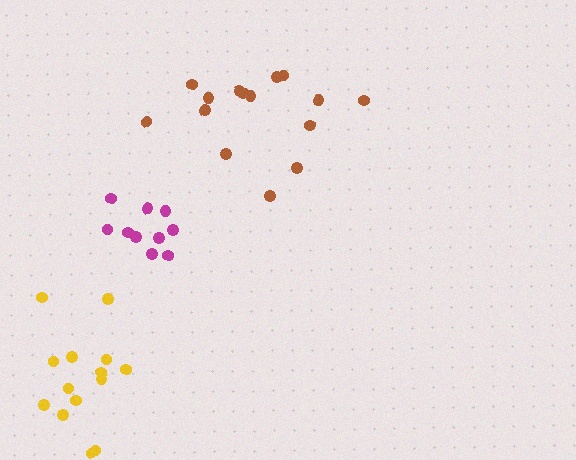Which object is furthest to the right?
The brown cluster is rightmost.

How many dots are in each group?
Group 1: 15 dots, Group 2: 10 dots, Group 3: 14 dots (39 total).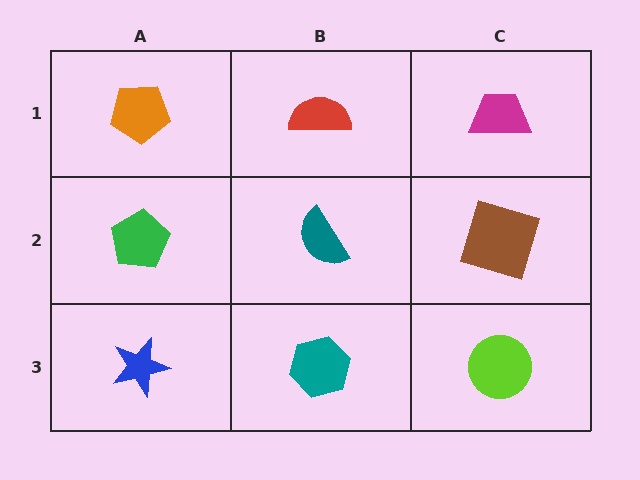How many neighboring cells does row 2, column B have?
4.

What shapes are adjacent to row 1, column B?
A teal semicircle (row 2, column B), an orange pentagon (row 1, column A), a magenta trapezoid (row 1, column C).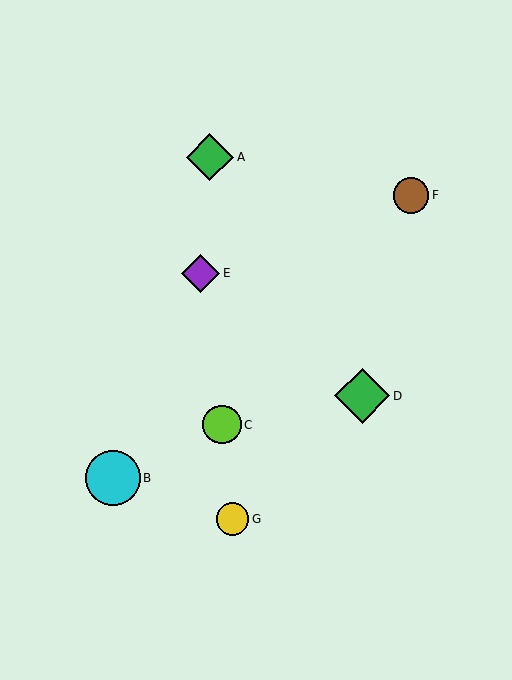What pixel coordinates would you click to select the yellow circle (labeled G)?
Click at (233, 519) to select the yellow circle G.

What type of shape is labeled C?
Shape C is a lime circle.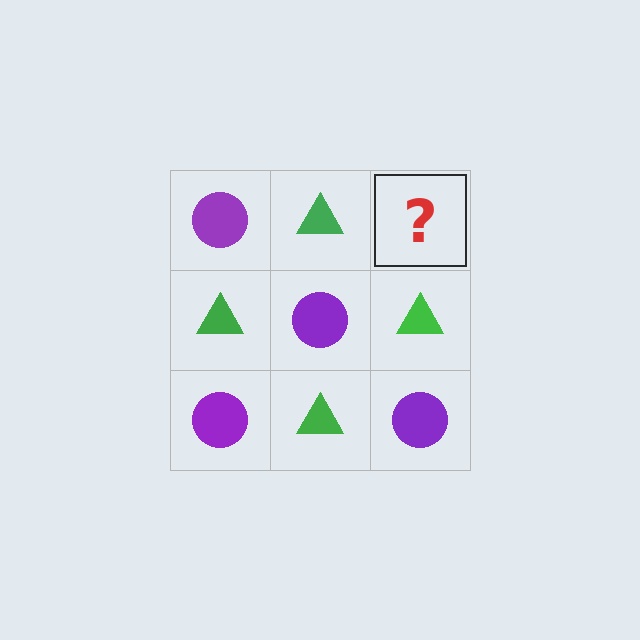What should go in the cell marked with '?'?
The missing cell should contain a purple circle.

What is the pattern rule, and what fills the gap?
The rule is that it alternates purple circle and green triangle in a checkerboard pattern. The gap should be filled with a purple circle.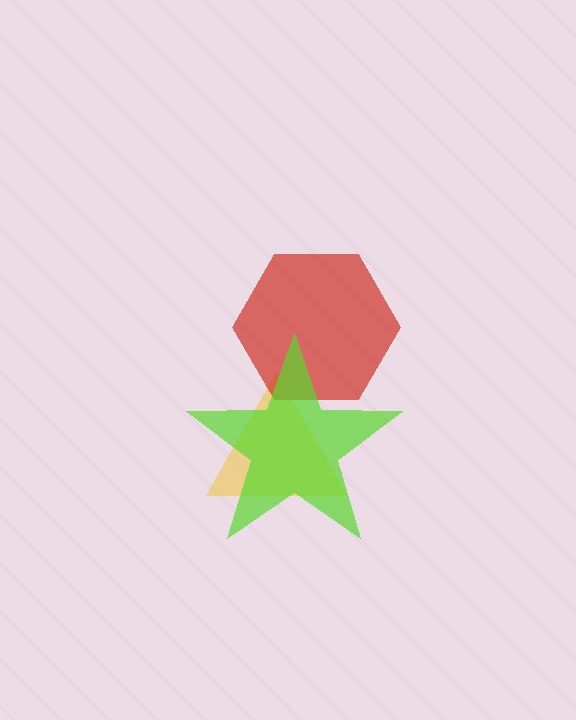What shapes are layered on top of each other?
The layered shapes are: a yellow triangle, a red hexagon, a lime star.